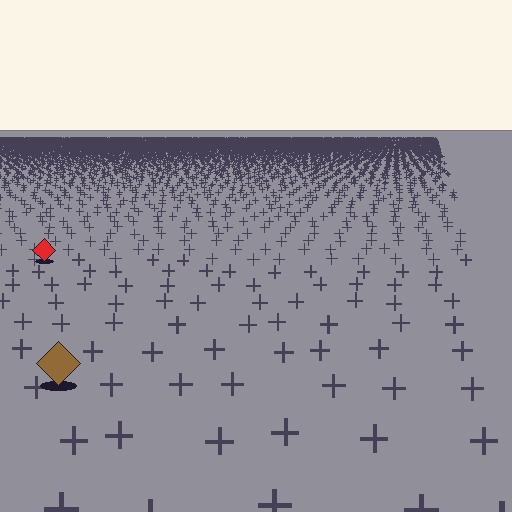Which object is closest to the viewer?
The brown diamond is closest. The texture marks near it are larger and more spread out.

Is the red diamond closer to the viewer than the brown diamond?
No. The brown diamond is closer — you can tell from the texture gradient: the ground texture is coarser near it.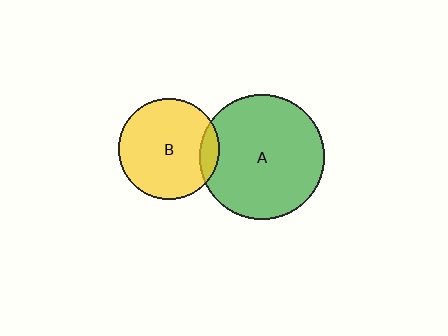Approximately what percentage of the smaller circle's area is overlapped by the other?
Approximately 10%.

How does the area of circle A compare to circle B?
Approximately 1.5 times.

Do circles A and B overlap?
Yes.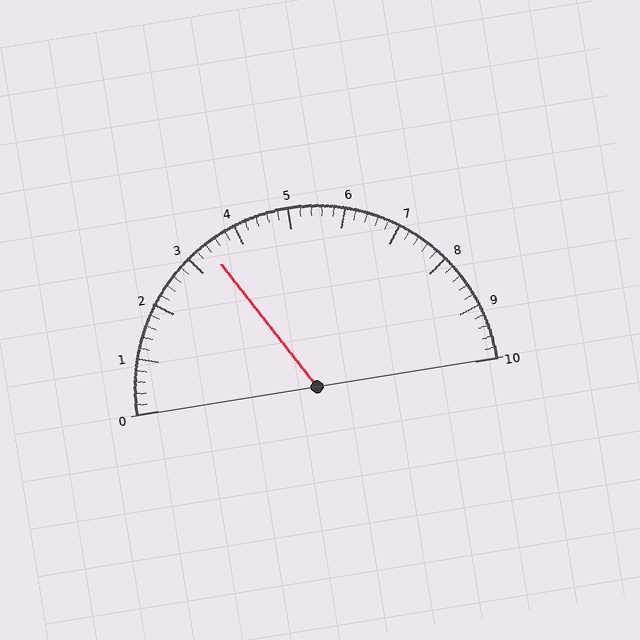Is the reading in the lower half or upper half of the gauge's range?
The reading is in the lower half of the range (0 to 10).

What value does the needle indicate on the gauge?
The needle indicates approximately 3.4.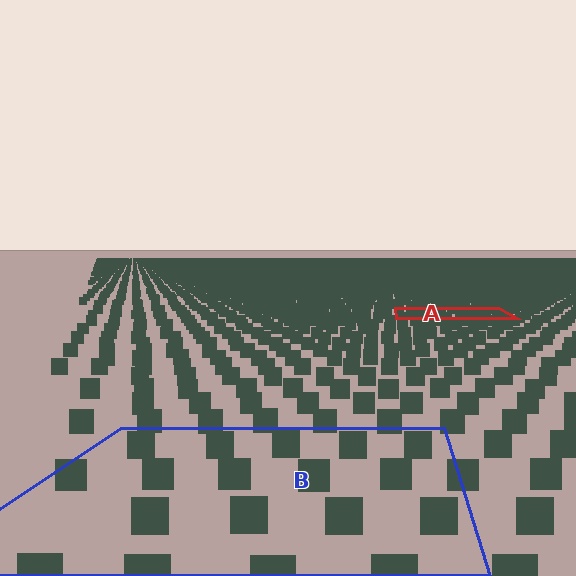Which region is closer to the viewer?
Region B is closer. The texture elements there are larger and more spread out.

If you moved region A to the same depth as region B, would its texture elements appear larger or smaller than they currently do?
They would appear larger. At a closer depth, the same texture elements are projected at a bigger on-screen size.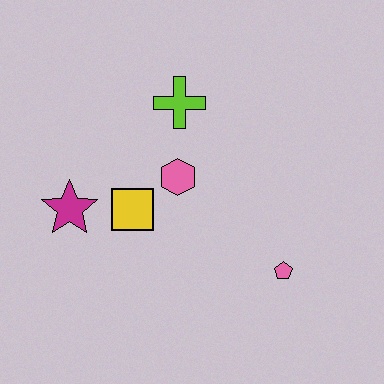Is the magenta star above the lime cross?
No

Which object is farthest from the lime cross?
The pink pentagon is farthest from the lime cross.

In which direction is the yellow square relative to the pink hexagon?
The yellow square is to the left of the pink hexagon.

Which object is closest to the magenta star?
The yellow square is closest to the magenta star.